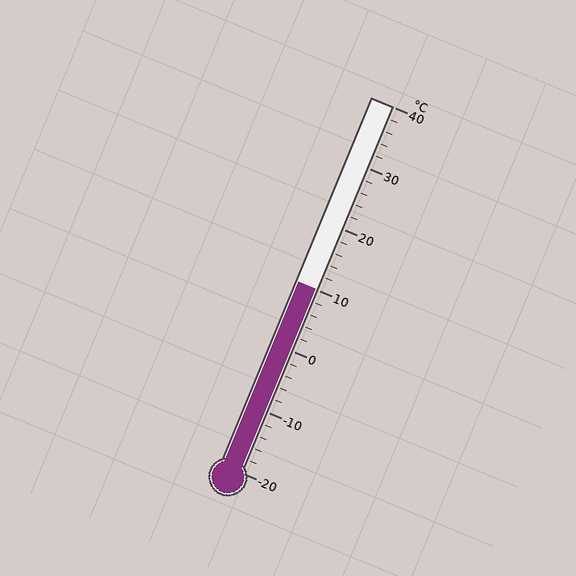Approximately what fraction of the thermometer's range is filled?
The thermometer is filled to approximately 50% of its range.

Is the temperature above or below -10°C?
The temperature is above -10°C.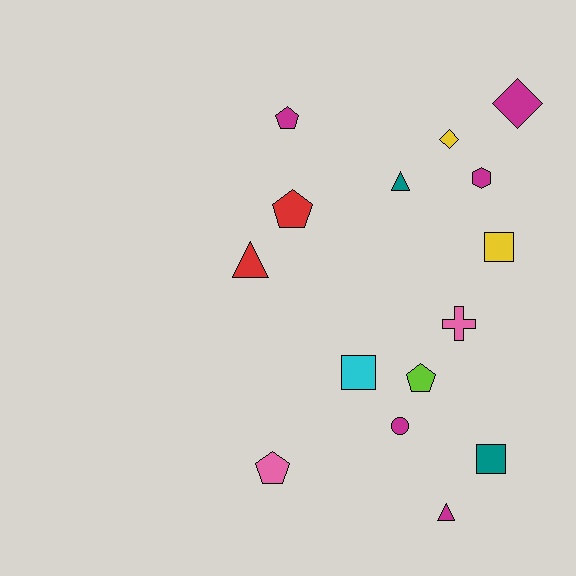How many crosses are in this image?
There is 1 cross.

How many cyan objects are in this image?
There is 1 cyan object.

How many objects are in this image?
There are 15 objects.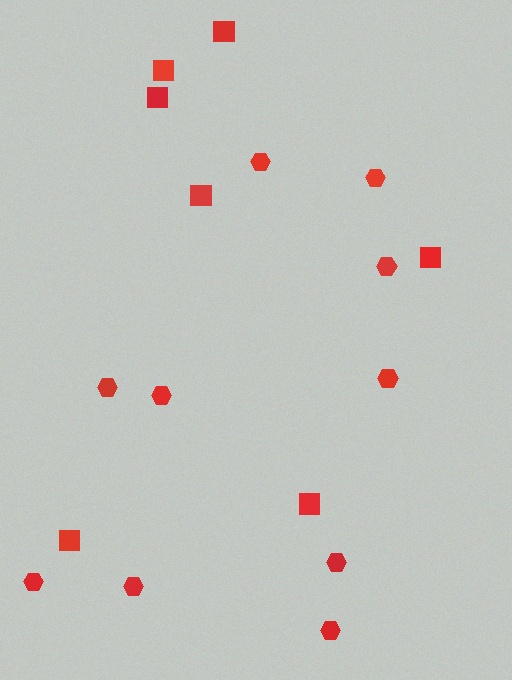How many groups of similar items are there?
There are 2 groups: one group of hexagons (10) and one group of squares (7).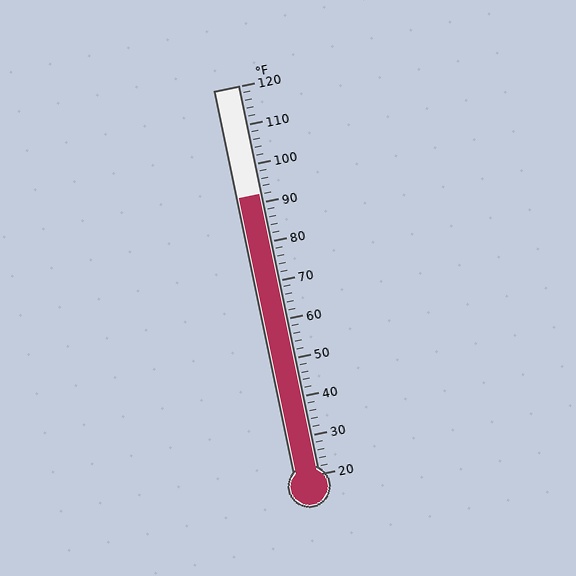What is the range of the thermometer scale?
The thermometer scale ranges from 20°F to 120°F.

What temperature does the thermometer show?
The thermometer shows approximately 92°F.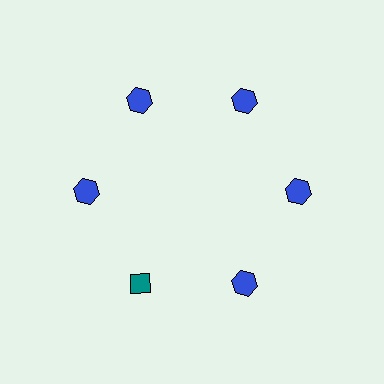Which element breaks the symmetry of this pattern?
The teal diamond at roughly the 7 o'clock position breaks the symmetry. All other shapes are blue hexagons.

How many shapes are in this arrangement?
There are 6 shapes arranged in a ring pattern.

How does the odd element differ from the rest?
It differs in both color (teal instead of blue) and shape (diamond instead of hexagon).